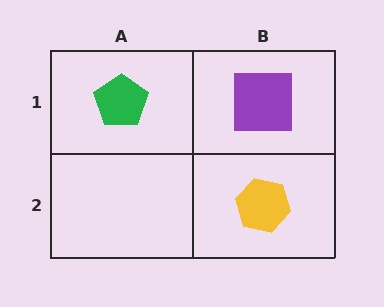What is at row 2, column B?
A yellow hexagon.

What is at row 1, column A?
A green pentagon.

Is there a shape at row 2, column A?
No, that cell is empty.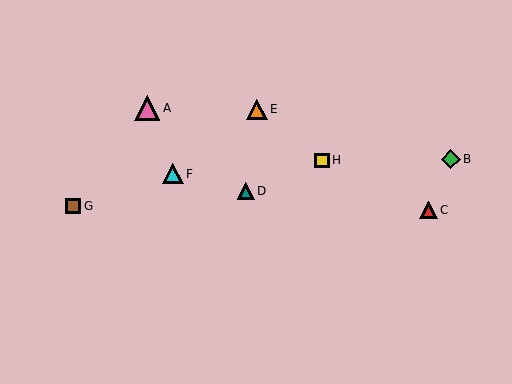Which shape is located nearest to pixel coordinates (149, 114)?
The pink triangle (labeled A) at (147, 108) is nearest to that location.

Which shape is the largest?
The pink triangle (labeled A) is the largest.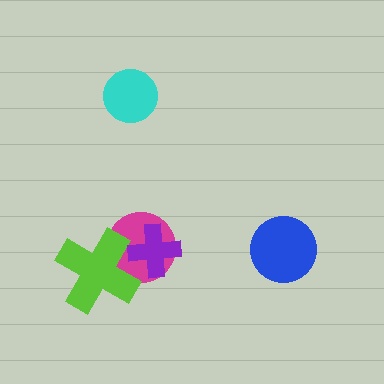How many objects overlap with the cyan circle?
0 objects overlap with the cyan circle.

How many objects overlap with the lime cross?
2 objects overlap with the lime cross.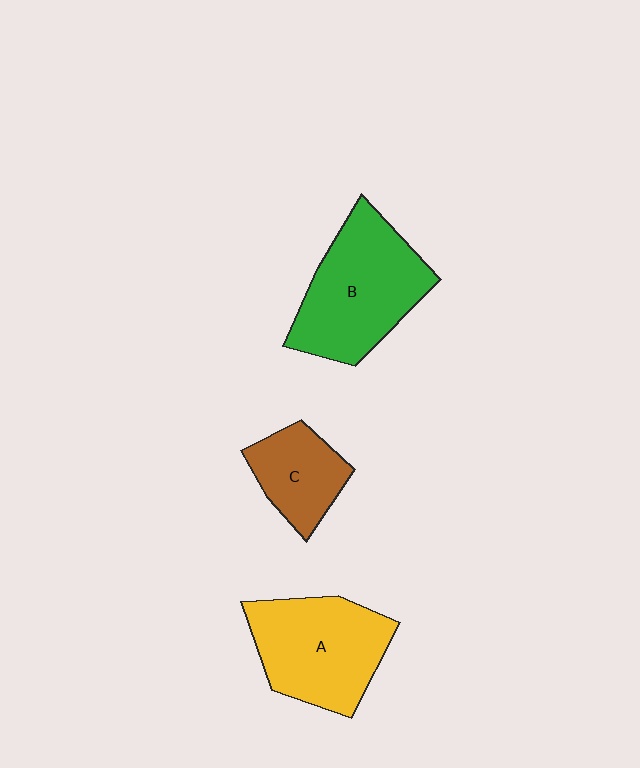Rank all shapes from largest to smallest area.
From largest to smallest: B (green), A (yellow), C (brown).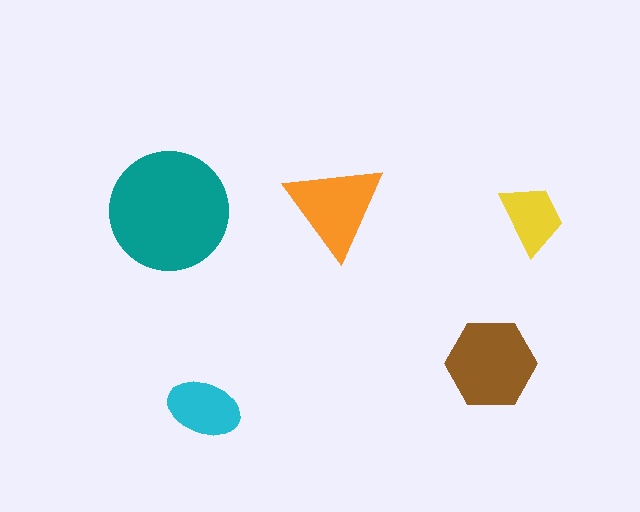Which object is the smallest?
The yellow trapezoid.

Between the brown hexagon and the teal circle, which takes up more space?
The teal circle.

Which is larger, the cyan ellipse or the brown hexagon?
The brown hexagon.